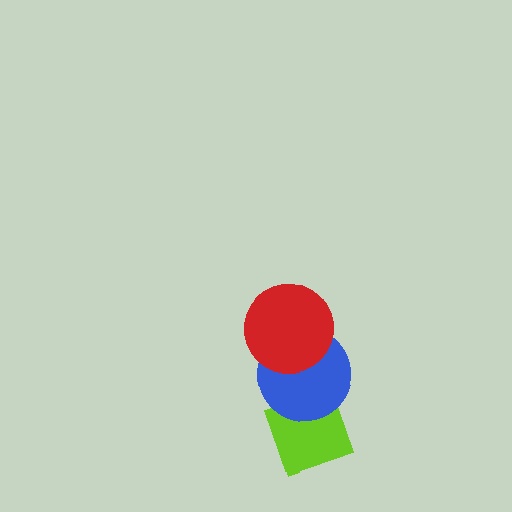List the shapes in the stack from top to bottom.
From top to bottom: the red circle, the blue circle, the lime diamond.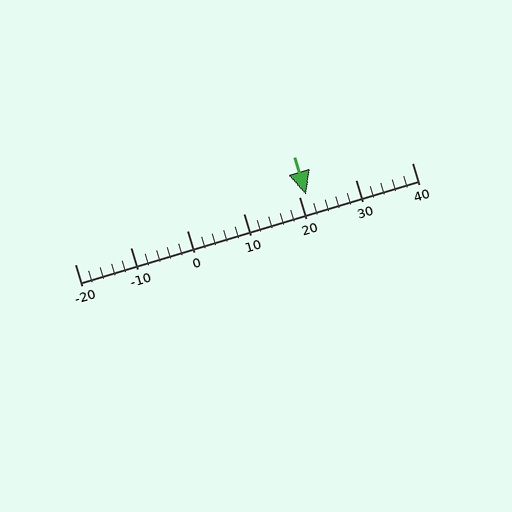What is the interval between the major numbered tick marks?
The major tick marks are spaced 10 units apart.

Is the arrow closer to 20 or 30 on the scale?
The arrow is closer to 20.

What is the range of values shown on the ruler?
The ruler shows values from -20 to 40.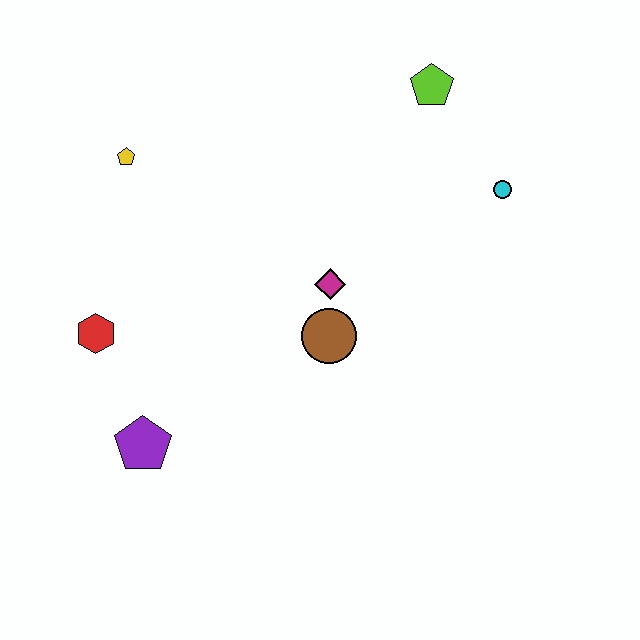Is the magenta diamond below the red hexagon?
No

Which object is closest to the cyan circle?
The lime pentagon is closest to the cyan circle.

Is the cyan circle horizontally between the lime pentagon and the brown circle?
No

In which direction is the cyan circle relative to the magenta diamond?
The cyan circle is to the right of the magenta diamond.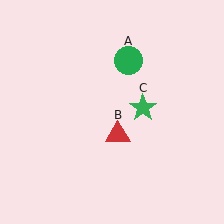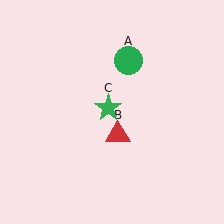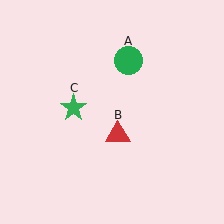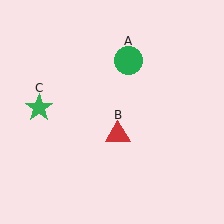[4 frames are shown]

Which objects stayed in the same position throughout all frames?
Green circle (object A) and red triangle (object B) remained stationary.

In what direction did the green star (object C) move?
The green star (object C) moved left.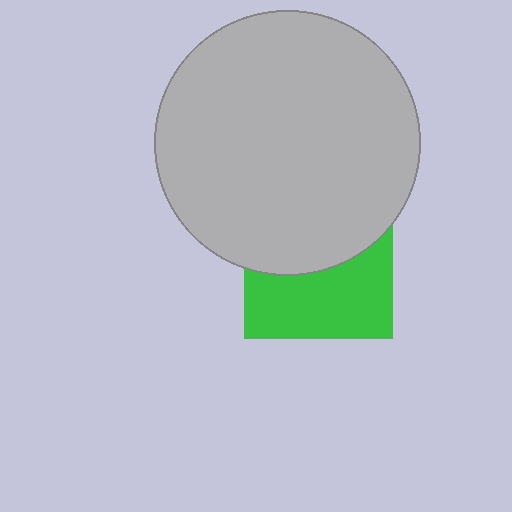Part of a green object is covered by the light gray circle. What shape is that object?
It is a square.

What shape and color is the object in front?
The object in front is a light gray circle.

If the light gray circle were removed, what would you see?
You would see the complete green square.